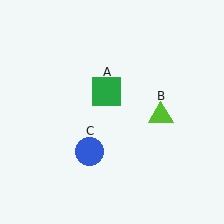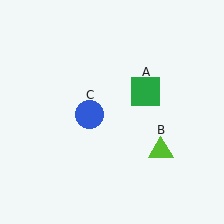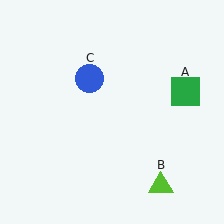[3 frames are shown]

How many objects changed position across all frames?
3 objects changed position: green square (object A), lime triangle (object B), blue circle (object C).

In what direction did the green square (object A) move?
The green square (object A) moved right.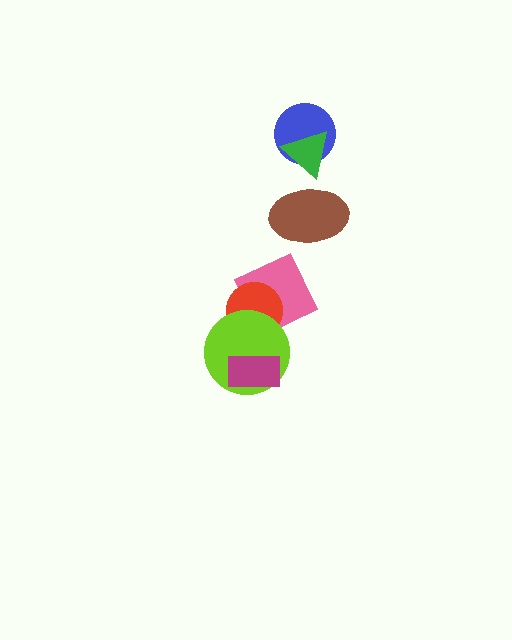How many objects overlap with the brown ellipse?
0 objects overlap with the brown ellipse.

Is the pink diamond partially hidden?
Yes, it is partially covered by another shape.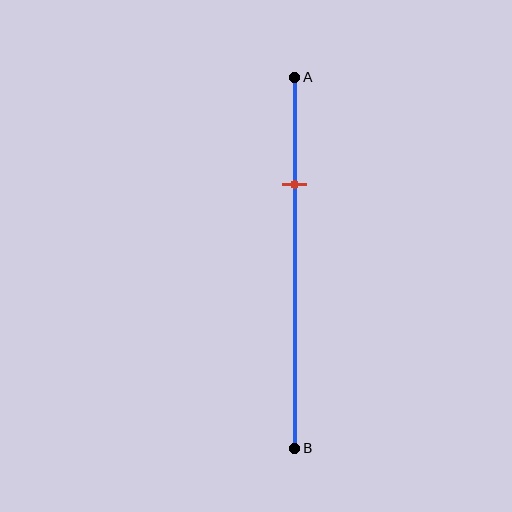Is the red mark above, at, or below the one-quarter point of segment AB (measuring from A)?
The red mark is below the one-quarter point of segment AB.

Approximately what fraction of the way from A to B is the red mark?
The red mark is approximately 30% of the way from A to B.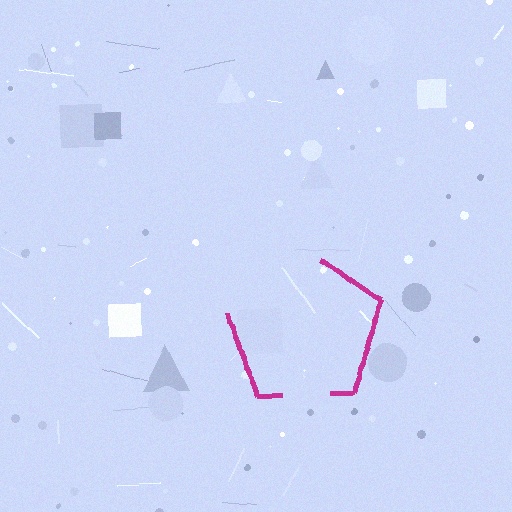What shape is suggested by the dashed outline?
The dashed outline suggests a pentagon.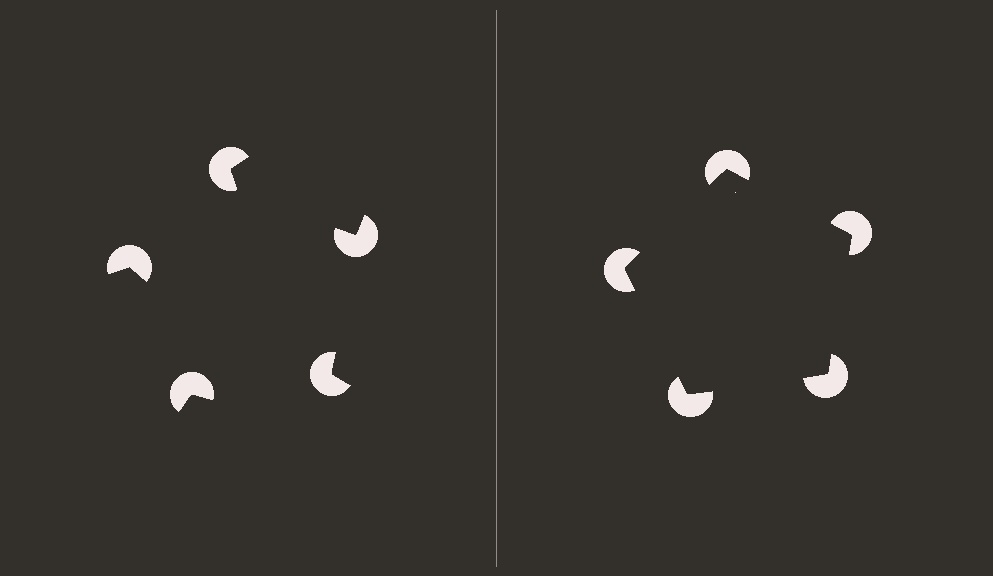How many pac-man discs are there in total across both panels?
10 — 5 on each side.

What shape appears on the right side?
An illusory pentagon.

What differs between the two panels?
The pac-man discs are positioned identically on both sides; only the wedge orientations differ. On the right they align to a pentagon; on the left they are misaligned.